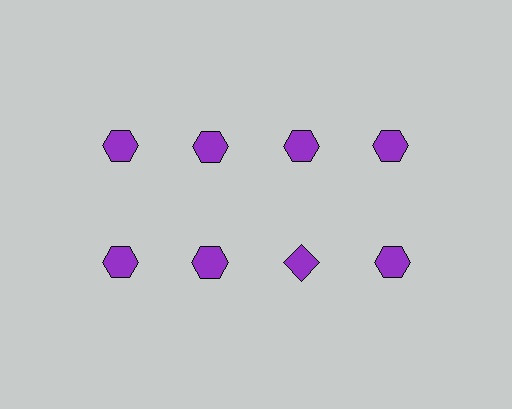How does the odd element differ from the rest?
It has a different shape: diamond instead of hexagon.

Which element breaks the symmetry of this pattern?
The purple diamond in the second row, center column breaks the symmetry. All other shapes are purple hexagons.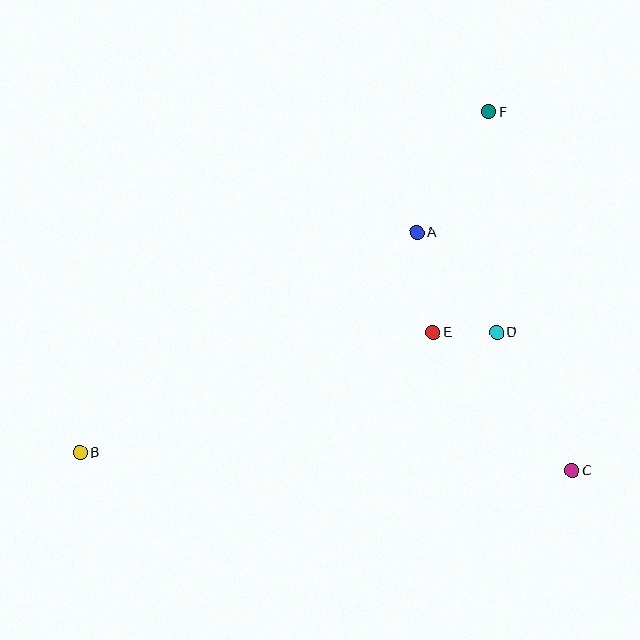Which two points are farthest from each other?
Points B and F are farthest from each other.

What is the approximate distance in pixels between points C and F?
The distance between C and F is approximately 368 pixels.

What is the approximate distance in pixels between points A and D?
The distance between A and D is approximately 128 pixels.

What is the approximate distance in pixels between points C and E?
The distance between C and E is approximately 196 pixels.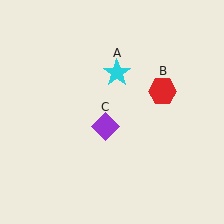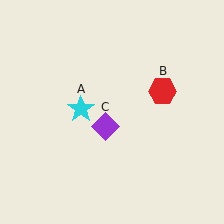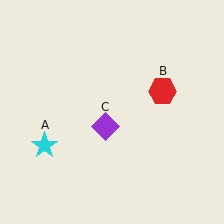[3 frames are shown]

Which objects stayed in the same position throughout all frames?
Red hexagon (object B) and purple diamond (object C) remained stationary.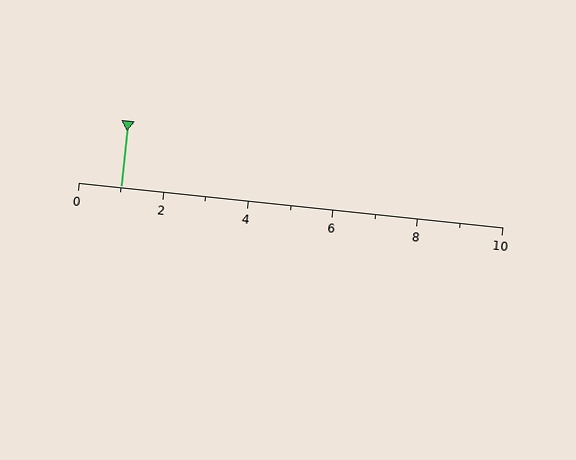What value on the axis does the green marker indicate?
The marker indicates approximately 1.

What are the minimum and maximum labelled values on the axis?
The axis runs from 0 to 10.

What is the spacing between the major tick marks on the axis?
The major ticks are spaced 2 apart.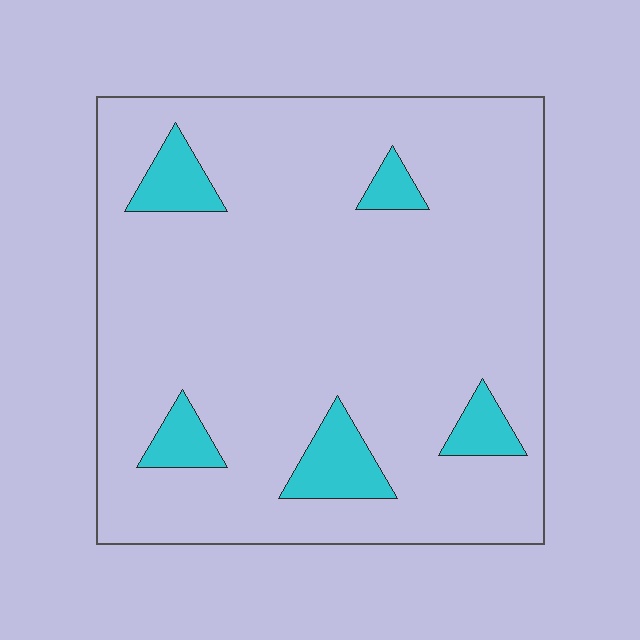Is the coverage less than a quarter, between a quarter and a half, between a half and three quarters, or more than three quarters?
Less than a quarter.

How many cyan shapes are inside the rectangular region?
5.